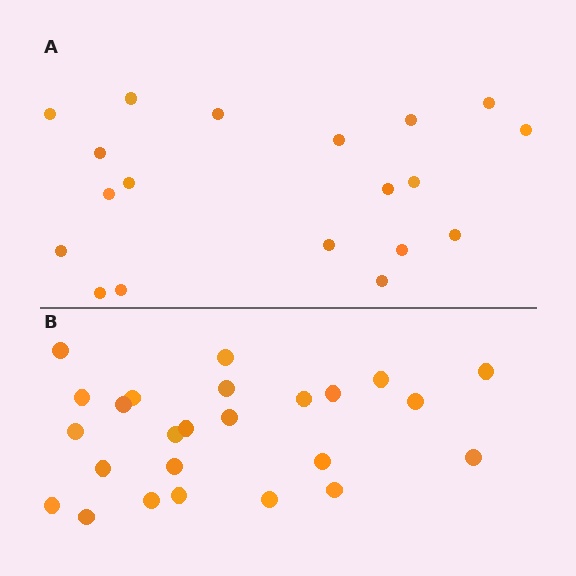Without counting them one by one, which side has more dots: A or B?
Region B (the bottom region) has more dots.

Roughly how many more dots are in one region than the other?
Region B has about 6 more dots than region A.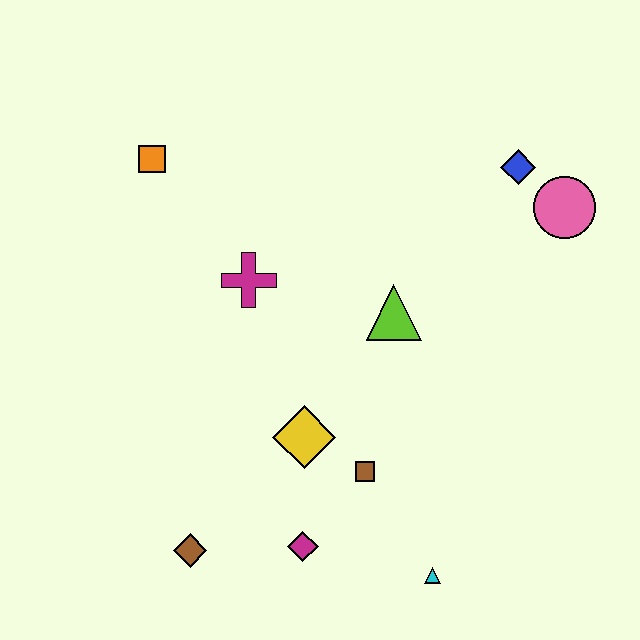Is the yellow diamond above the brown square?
Yes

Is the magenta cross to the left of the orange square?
No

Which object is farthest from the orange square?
The cyan triangle is farthest from the orange square.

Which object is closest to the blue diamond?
The pink circle is closest to the blue diamond.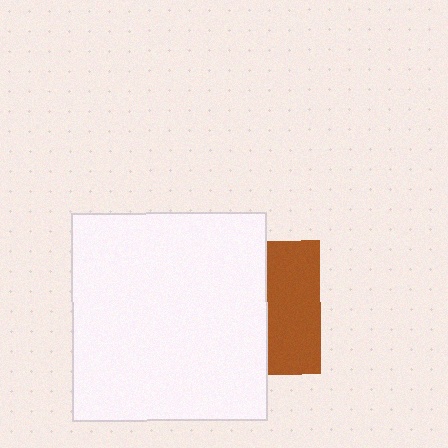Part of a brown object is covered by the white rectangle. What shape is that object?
It is a square.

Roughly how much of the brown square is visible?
A small part of it is visible (roughly 39%).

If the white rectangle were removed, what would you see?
You would see the complete brown square.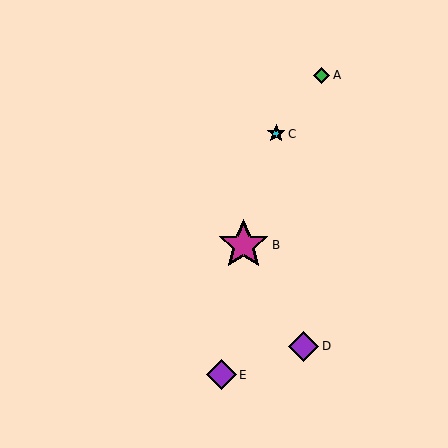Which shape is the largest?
The magenta star (labeled B) is the largest.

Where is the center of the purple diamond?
The center of the purple diamond is at (304, 346).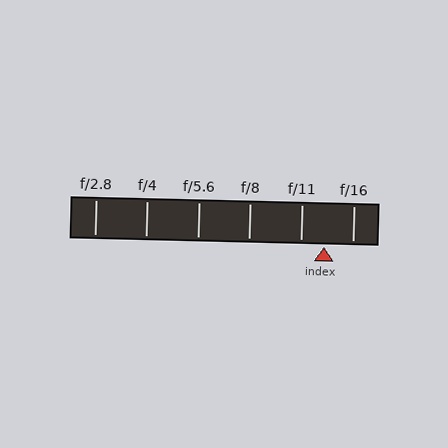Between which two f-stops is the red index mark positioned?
The index mark is between f/11 and f/16.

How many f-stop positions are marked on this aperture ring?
There are 6 f-stop positions marked.